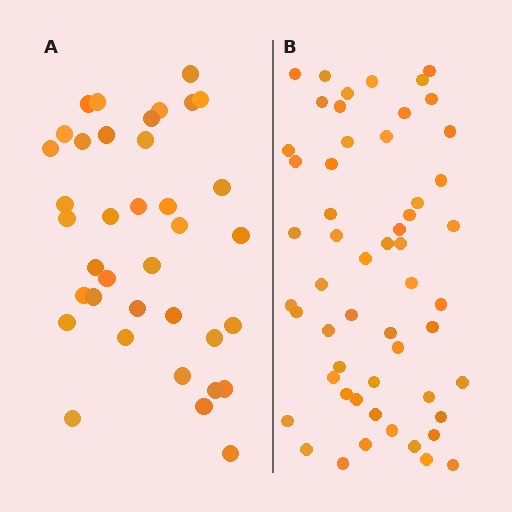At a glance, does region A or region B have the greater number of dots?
Region B (the right region) has more dots.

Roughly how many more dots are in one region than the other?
Region B has approximately 20 more dots than region A.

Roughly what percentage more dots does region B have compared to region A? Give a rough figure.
About 50% more.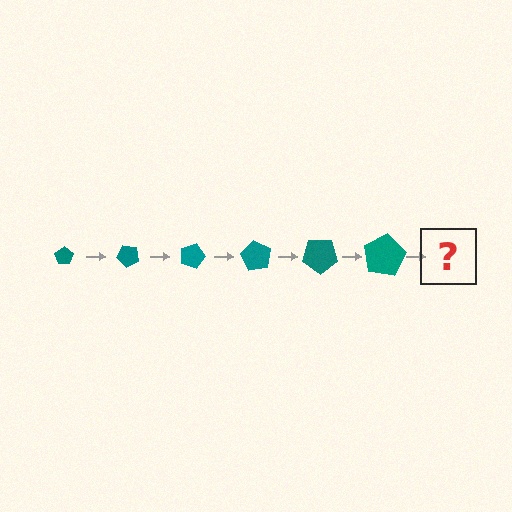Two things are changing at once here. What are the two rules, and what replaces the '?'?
The two rules are that the pentagon grows larger each step and it rotates 45 degrees each step. The '?' should be a pentagon, larger than the previous one and rotated 270 degrees from the start.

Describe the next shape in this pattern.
It should be a pentagon, larger than the previous one and rotated 270 degrees from the start.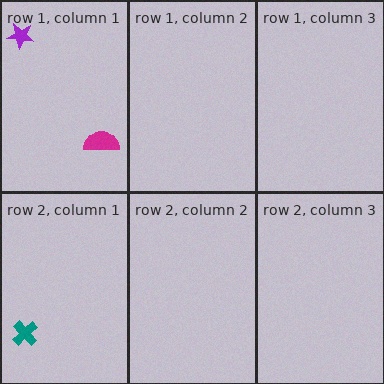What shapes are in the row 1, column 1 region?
The magenta semicircle, the purple star.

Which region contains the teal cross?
The row 2, column 1 region.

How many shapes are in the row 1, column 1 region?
2.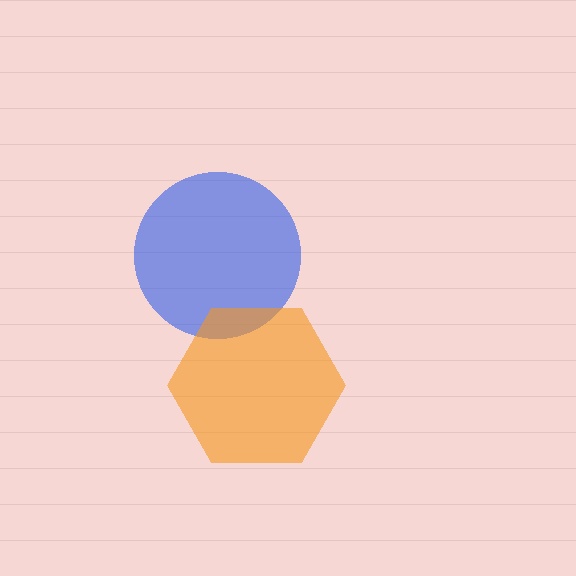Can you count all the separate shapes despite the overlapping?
Yes, there are 2 separate shapes.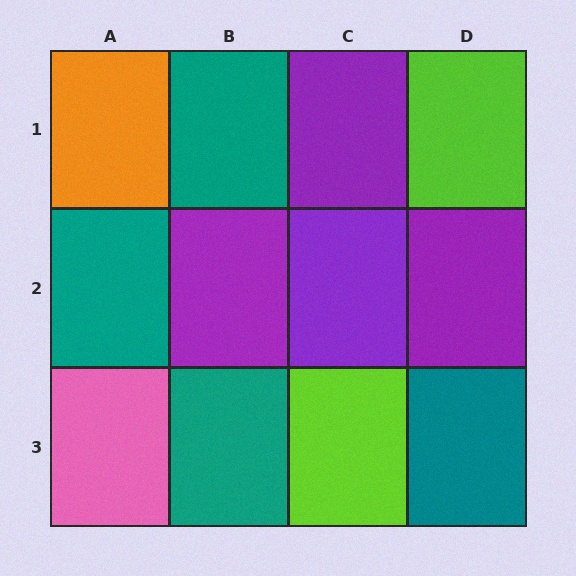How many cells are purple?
4 cells are purple.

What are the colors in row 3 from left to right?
Pink, teal, lime, teal.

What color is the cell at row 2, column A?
Teal.